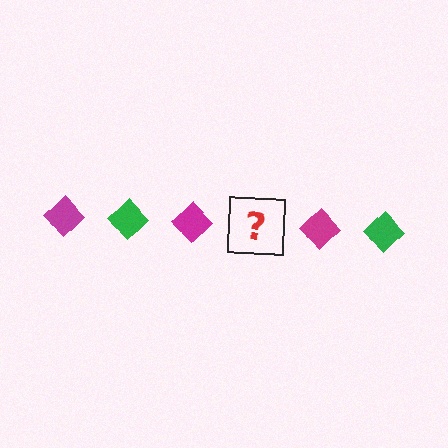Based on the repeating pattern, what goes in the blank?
The blank should be a green diamond.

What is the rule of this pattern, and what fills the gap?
The rule is that the pattern cycles through magenta, green diamonds. The gap should be filled with a green diamond.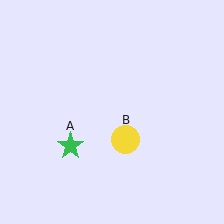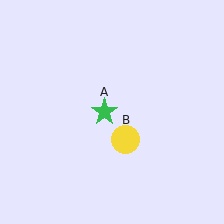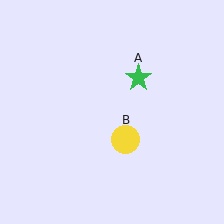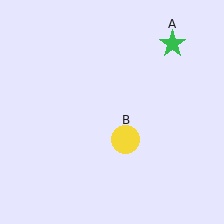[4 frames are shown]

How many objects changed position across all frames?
1 object changed position: green star (object A).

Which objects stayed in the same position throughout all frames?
Yellow circle (object B) remained stationary.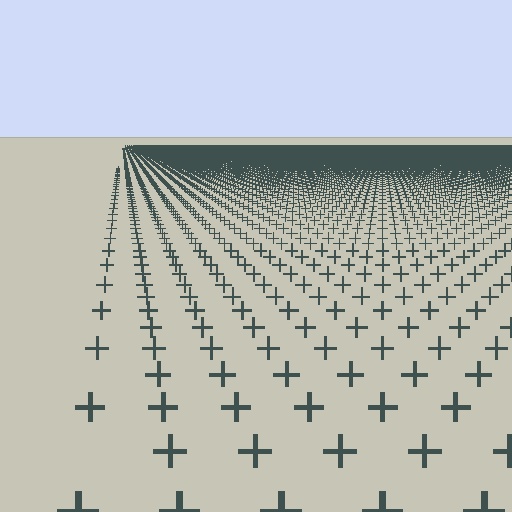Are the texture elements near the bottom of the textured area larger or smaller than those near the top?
Larger. Near the bottom, elements are closer to the viewer and appear at a bigger on-screen size.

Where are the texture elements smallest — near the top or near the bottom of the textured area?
Near the top.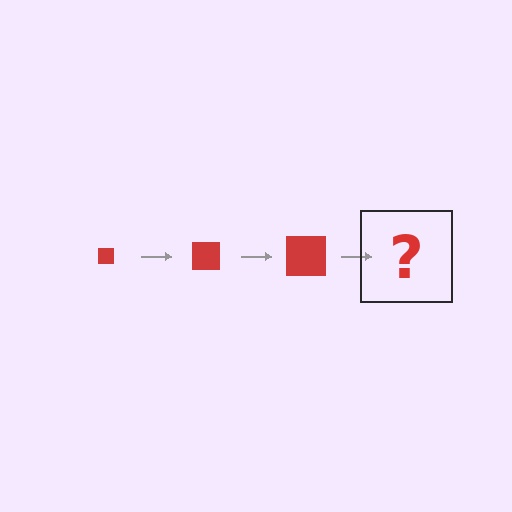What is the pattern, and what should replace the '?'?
The pattern is that the square gets progressively larger each step. The '?' should be a red square, larger than the previous one.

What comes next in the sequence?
The next element should be a red square, larger than the previous one.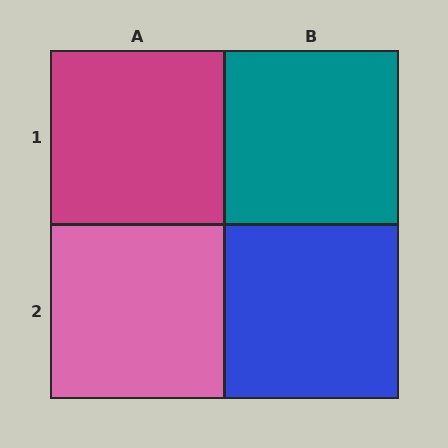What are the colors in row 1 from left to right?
Magenta, teal.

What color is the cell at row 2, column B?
Blue.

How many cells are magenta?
1 cell is magenta.